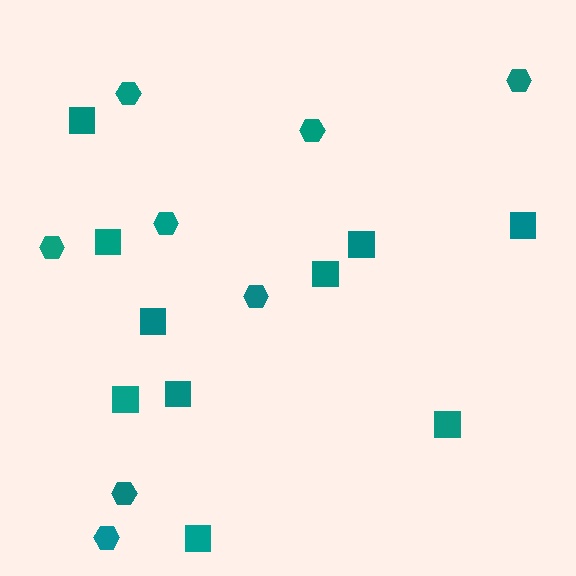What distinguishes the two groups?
There are 2 groups: one group of squares (10) and one group of hexagons (8).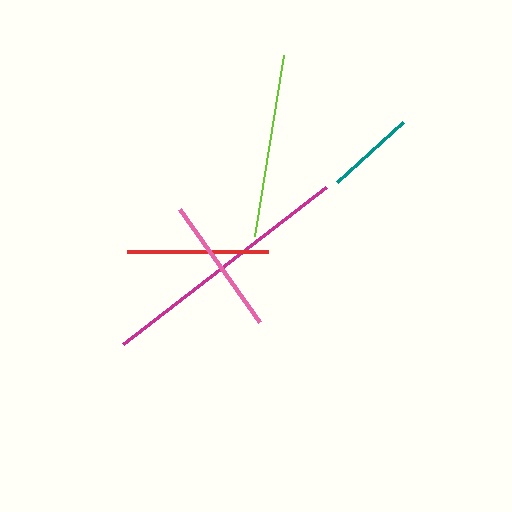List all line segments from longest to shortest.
From longest to shortest: magenta, lime, red, pink, teal.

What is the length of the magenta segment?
The magenta segment is approximately 258 pixels long.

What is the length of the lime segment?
The lime segment is approximately 183 pixels long.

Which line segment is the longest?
The magenta line is the longest at approximately 258 pixels.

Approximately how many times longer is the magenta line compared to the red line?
The magenta line is approximately 1.8 times the length of the red line.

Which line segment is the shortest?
The teal line is the shortest at approximately 89 pixels.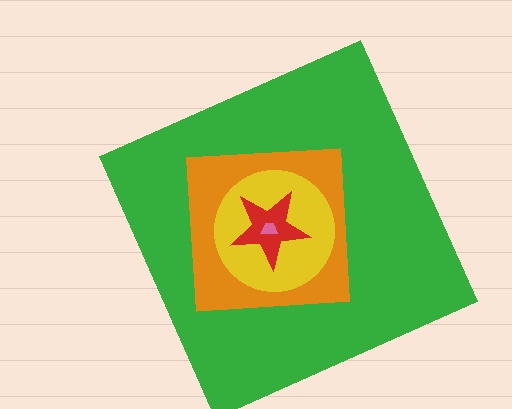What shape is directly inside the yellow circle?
The red star.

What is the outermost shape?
The green square.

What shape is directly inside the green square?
The orange square.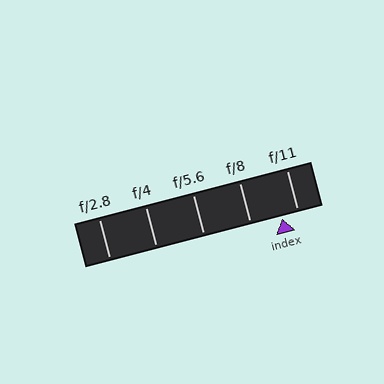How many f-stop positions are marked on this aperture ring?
There are 5 f-stop positions marked.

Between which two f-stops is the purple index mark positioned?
The index mark is between f/8 and f/11.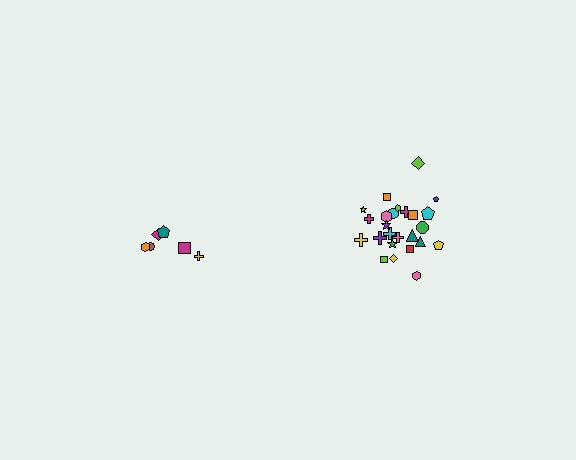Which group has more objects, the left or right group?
The right group.